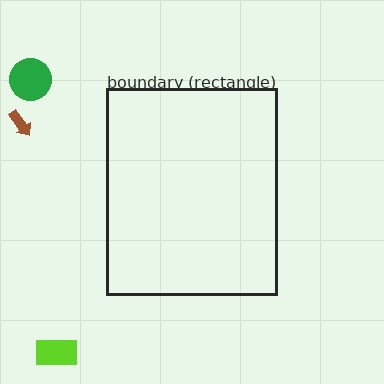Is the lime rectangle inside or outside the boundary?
Outside.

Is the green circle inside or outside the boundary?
Outside.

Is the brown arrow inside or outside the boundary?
Outside.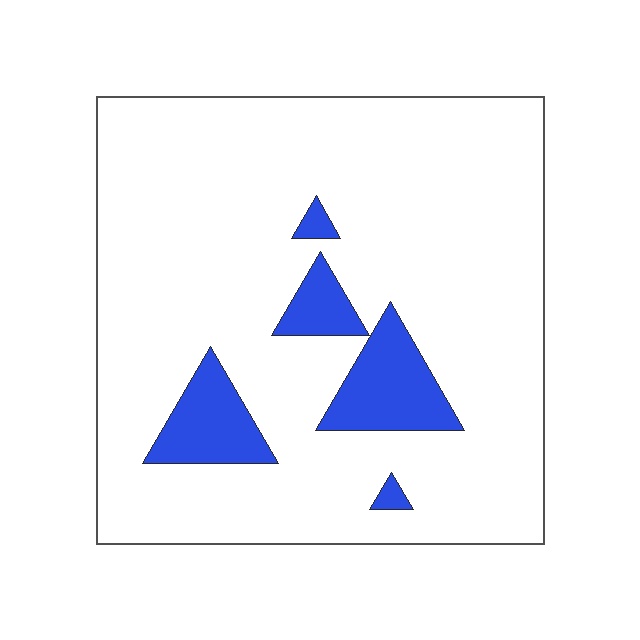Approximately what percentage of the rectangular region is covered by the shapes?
Approximately 10%.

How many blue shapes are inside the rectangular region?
5.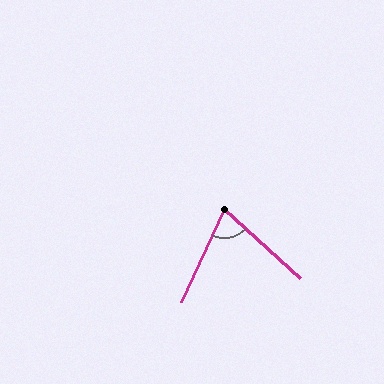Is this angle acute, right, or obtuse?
It is acute.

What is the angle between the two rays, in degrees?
Approximately 72 degrees.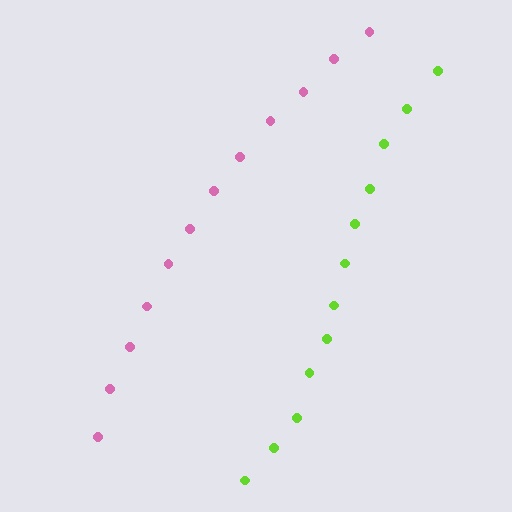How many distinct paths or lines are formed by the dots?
There are 2 distinct paths.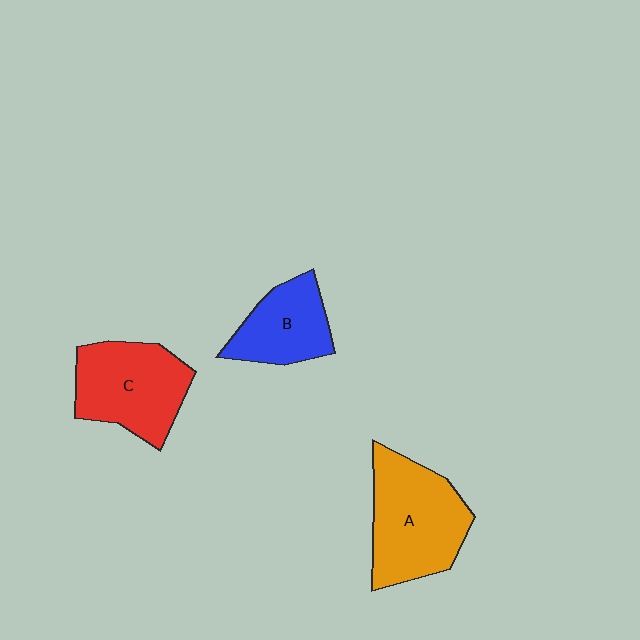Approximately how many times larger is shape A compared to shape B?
Approximately 1.5 times.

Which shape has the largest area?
Shape A (orange).